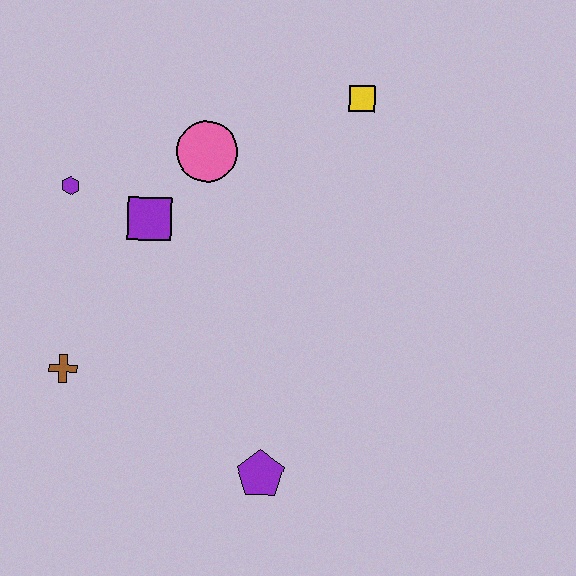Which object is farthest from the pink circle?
The purple pentagon is farthest from the pink circle.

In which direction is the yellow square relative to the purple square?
The yellow square is to the right of the purple square.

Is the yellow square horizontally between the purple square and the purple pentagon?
No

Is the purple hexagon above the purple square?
Yes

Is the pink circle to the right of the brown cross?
Yes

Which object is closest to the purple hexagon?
The purple square is closest to the purple hexagon.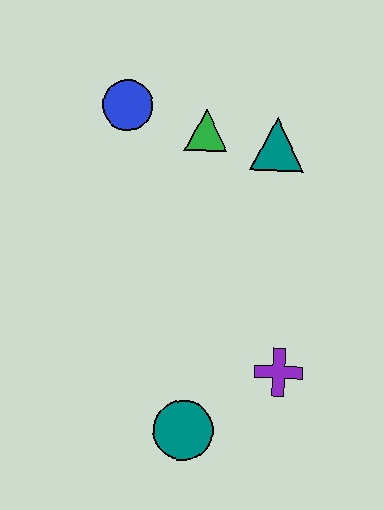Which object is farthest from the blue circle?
The teal circle is farthest from the blue circle.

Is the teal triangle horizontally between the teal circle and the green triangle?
No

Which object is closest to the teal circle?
The purple cross is closest to the teal circle.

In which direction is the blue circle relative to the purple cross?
The blue circle is above the purple cross.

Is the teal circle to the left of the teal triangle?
Yes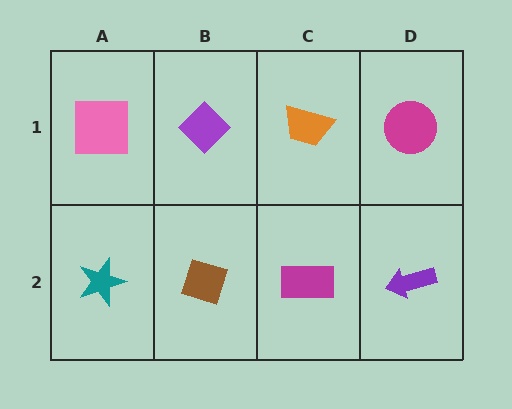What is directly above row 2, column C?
An orange trapezoid.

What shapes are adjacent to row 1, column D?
A purple arrow (row 2, column D), an orange trapezoid (row 1, column C).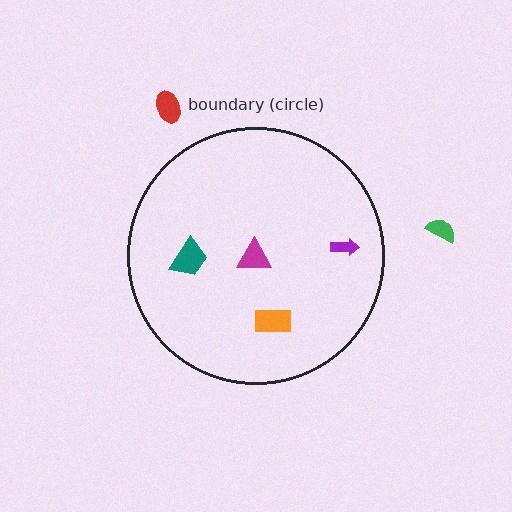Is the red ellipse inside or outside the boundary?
Outside.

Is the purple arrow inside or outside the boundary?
Inside.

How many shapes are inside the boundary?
4 inside, 2 outside.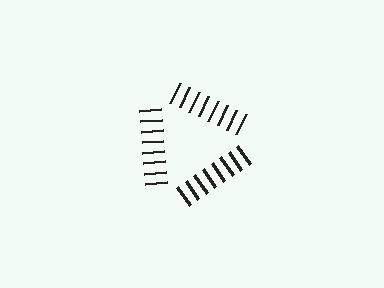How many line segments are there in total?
24 — 8 along each of the 3 edges.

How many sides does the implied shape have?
3 sides — the line-ends trace a triangle.